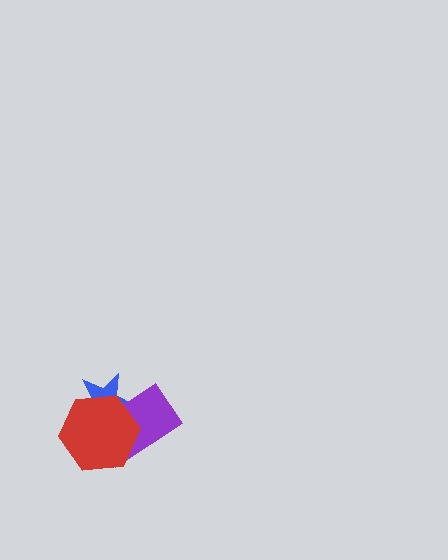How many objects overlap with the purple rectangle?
2 objects overlap with the purple rectangle.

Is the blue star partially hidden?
Yes, it is partially covered by another shape.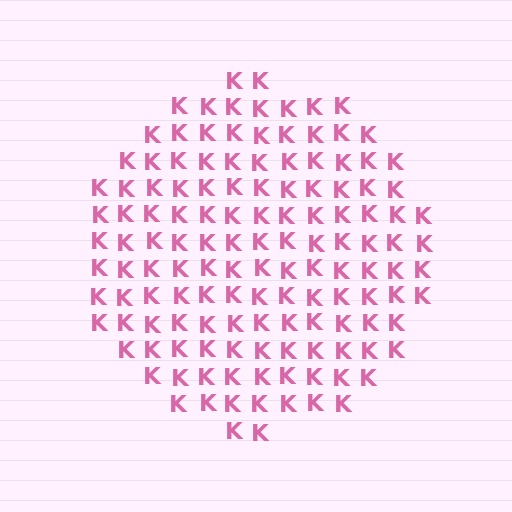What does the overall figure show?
The overall figure shows a circle.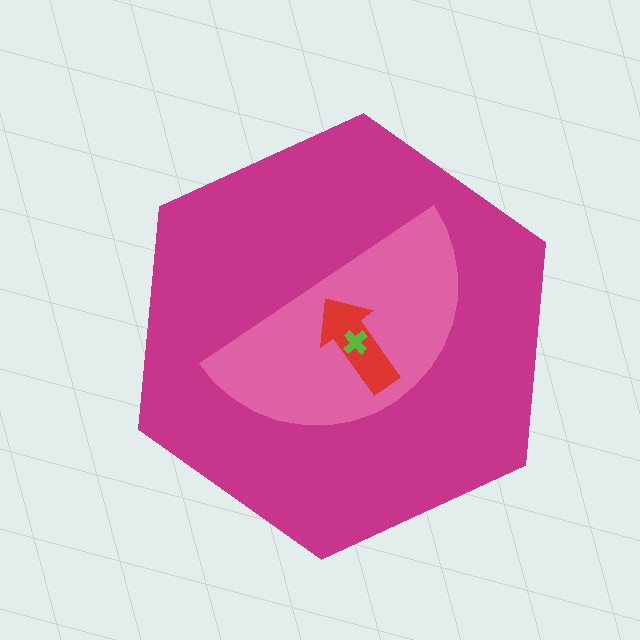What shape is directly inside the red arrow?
The lime cross.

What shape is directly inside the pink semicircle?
The red arrow.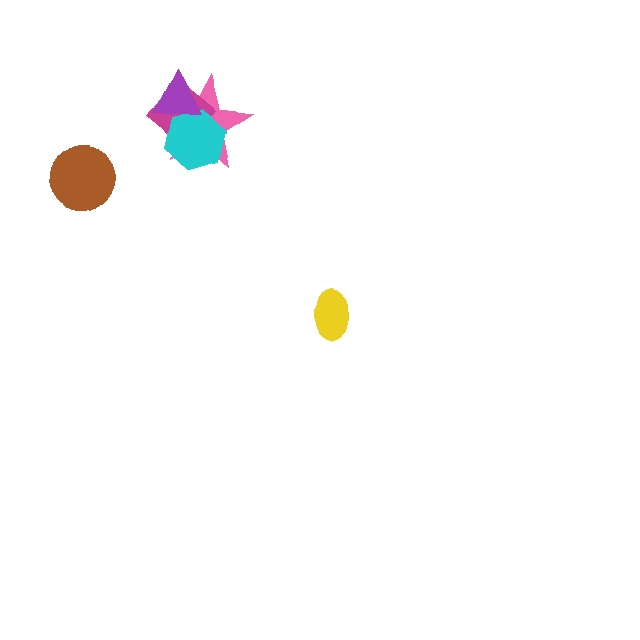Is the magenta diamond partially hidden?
Yes, it is partially covered by another shape.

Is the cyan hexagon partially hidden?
Yes, it is partially covered by another shape.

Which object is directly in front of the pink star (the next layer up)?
The magenta diamond is directly in front of the pink star.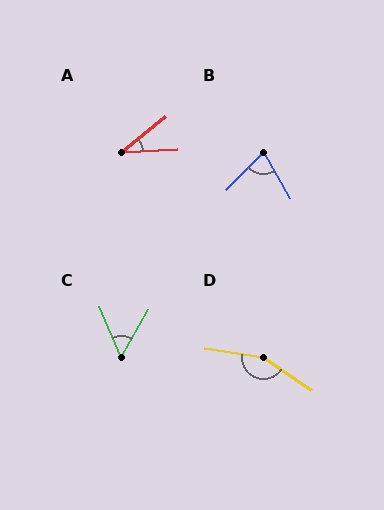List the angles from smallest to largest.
A (35°), C (52°), B (75°), D (155°).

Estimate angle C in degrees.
Approximately 52 degrees.